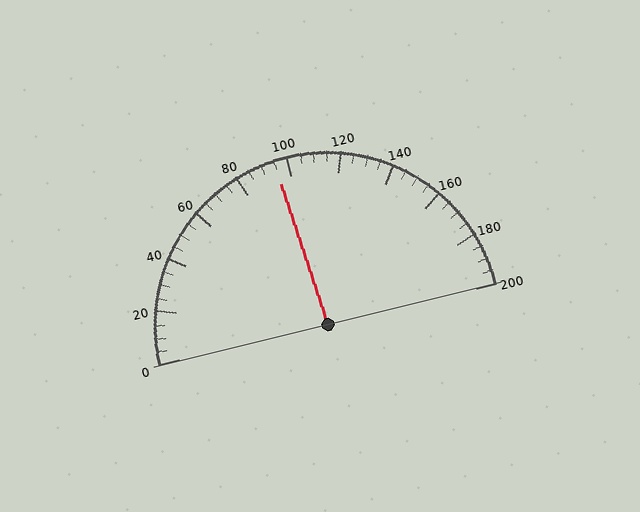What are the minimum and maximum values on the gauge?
The gauge ranges from 0 to 200.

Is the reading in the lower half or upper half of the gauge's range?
The reading is in the lower half of the range (0 to 200).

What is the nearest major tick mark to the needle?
The nearest major tick mark is 100.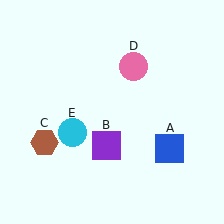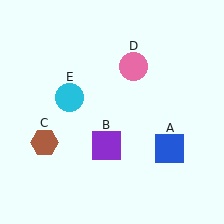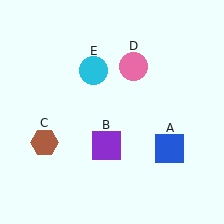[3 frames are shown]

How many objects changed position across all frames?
1 object changed position: cyan circle (object E).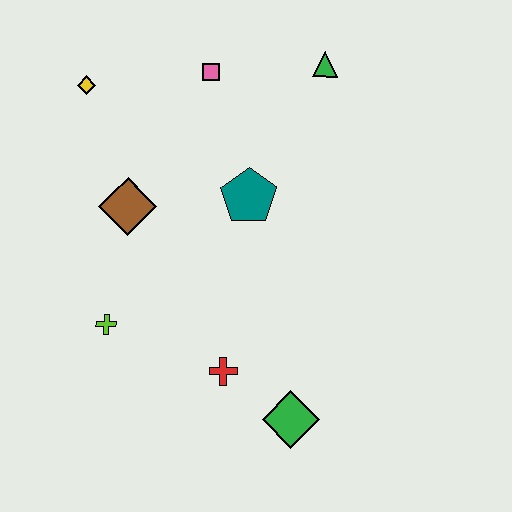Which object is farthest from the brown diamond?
The green diamond is farthest from the brown diamond.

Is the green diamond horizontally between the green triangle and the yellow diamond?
Yes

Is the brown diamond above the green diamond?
Yes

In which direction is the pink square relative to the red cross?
The pink square is above the red cross.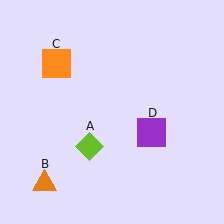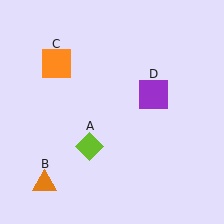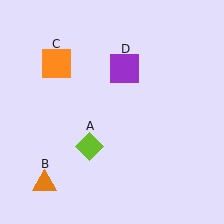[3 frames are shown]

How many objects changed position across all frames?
1 object changed position: purple square (object D).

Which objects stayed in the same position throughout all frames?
Lime diamond (object A) and orange triangle (object B) and orange square (object C) remained stationary.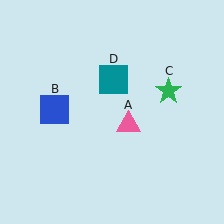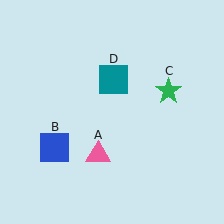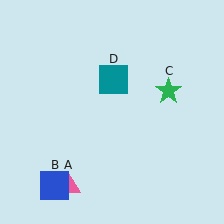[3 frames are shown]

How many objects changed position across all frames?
2 objects changed position: pink triangle (object A), blue square (object B).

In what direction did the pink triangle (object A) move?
The pink triangle (object A) moved down and to the left.